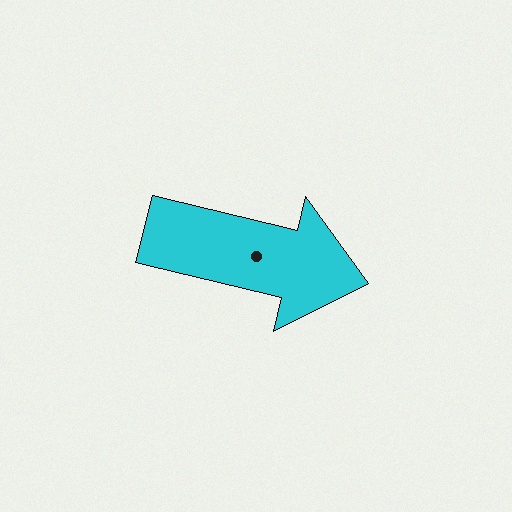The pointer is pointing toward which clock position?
Roughly 3 o'clock.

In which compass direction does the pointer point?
East.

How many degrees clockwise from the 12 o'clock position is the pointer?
Approximately 104 degrees.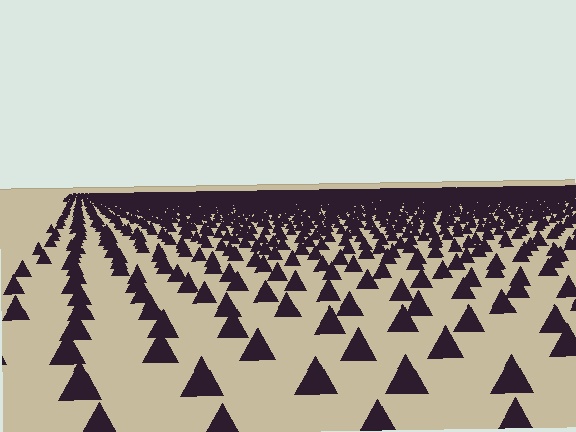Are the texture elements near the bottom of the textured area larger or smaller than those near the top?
Larger. Near the bottom, elements are closer to the viewer and appear at a bigger on-screen size.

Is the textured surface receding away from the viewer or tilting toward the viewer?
The surface is receding away from the viewer. Texture elements get smaller and denser toward the top.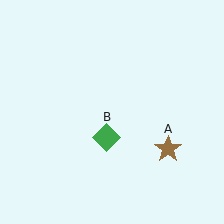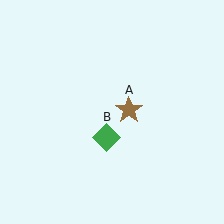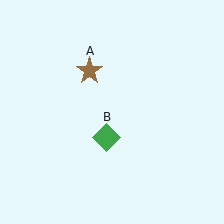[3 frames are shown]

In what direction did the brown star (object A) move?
The brown star (object A) moved up and to the left.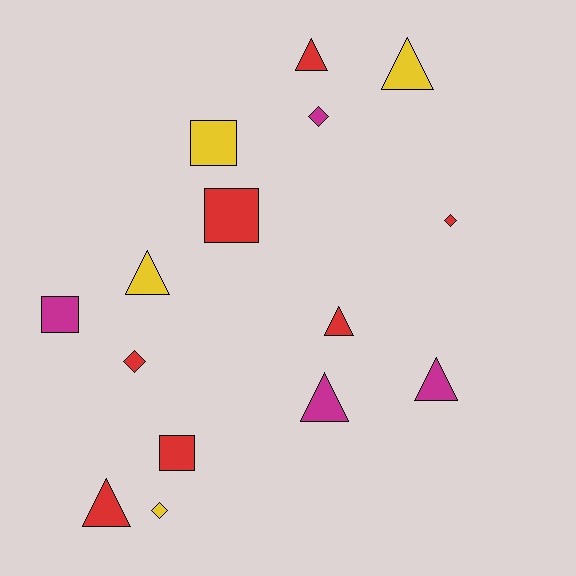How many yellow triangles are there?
There are 2 yellow triangles.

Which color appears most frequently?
Red, with 7 objects.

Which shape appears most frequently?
Triangle, with 7 objects.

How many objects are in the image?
There are 15 objects.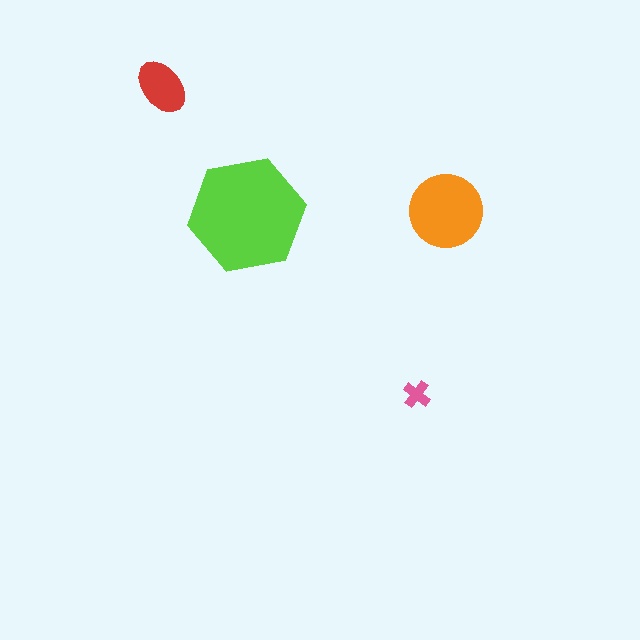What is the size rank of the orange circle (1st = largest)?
2nd.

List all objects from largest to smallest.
The lime hexagon, the orange circle, the red ellipse, the pink cross.